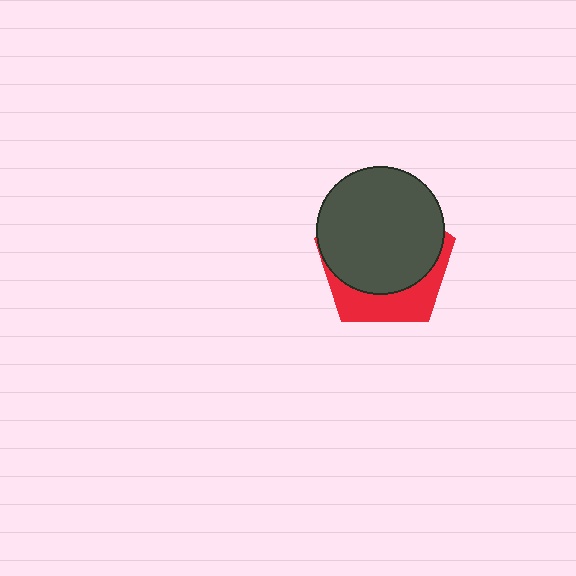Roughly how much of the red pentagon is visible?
A small part of it is visible (roughly 31%).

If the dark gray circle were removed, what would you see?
You would see the complete red pentagon.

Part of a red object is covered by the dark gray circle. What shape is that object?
It is a pentagon.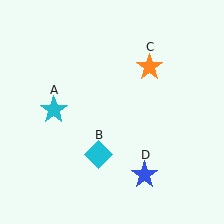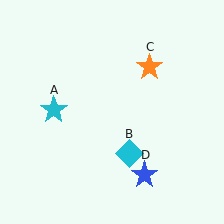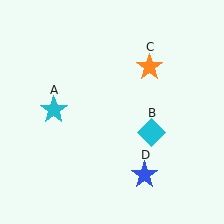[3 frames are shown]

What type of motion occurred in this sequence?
The cyan diamond (object B) rotated counterclockwise around the center of the scene.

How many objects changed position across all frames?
1 object changed position: cyan diamond (object B).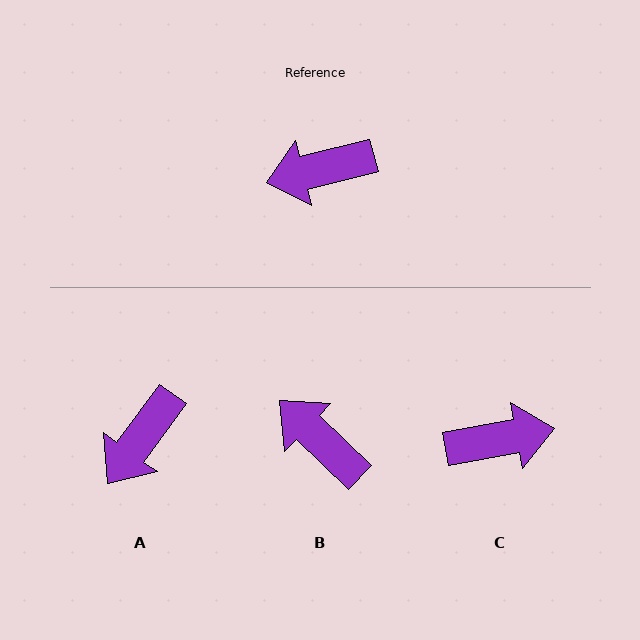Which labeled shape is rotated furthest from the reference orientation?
C, about 177 degrees away.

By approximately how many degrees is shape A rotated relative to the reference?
Approximately 40 degrees counter-clockwise.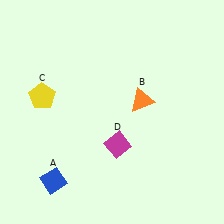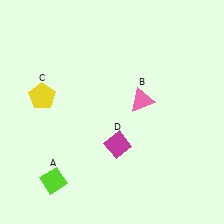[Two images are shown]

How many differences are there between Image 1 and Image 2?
There are 2 differences between the two images.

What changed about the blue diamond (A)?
In Image 1, A is blue. In Image 2, it changed to lime.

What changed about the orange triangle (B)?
In Image 1, B is orange. In Image 2, it changed to pink.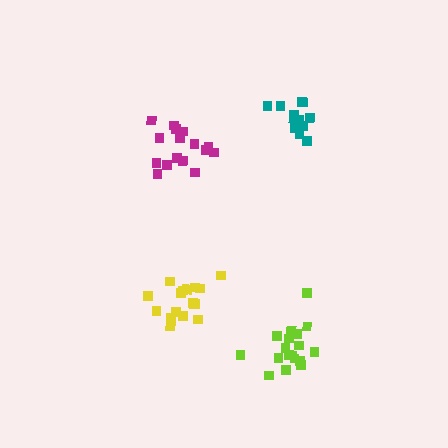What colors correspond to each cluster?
The clusters are colored: lime, yellow, magenta, teal.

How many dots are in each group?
Group 1: 19 dots, Group 2: 17 dots, Group 3: 17 dots, Group 4: 14 dots (67 total).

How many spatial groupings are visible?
There are 4 spatial groupings.